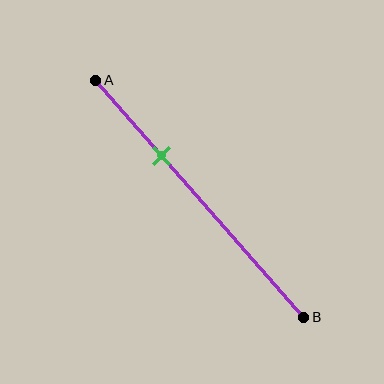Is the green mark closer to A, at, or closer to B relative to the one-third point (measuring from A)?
The green mark is approximately at the one-third point of segment AB.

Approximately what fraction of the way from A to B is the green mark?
The green mark is approximately 30% of the way from A to B.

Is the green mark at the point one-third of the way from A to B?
Yes, the mark is approximately at the one-third point.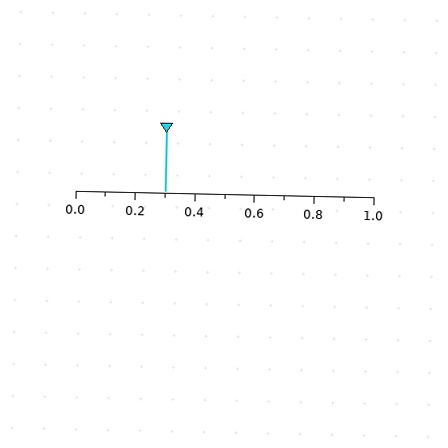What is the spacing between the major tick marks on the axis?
The major ticks are spaced 0.2 apart.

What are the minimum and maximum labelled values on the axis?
The axis runs from 0.0 to 1.0.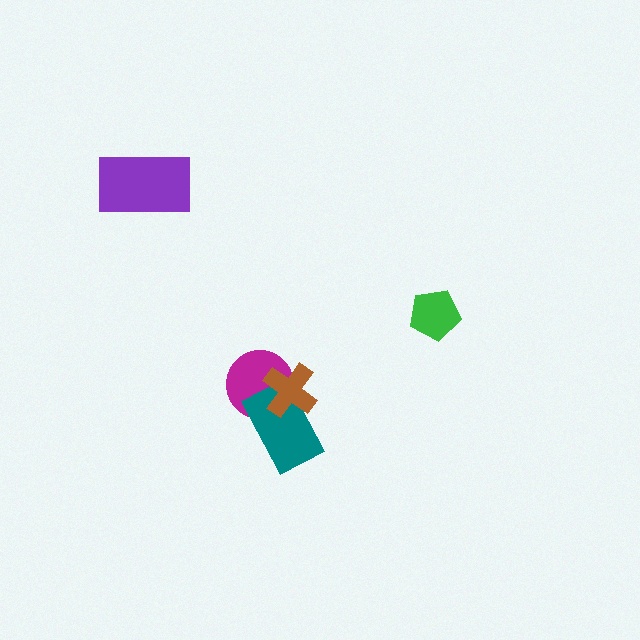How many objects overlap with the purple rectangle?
0 objects overlap with the purple rectangle.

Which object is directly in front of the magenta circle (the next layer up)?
The teal rectangle is directly in front of the magenta circle.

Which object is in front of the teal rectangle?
The brown cross is in front of the teal rectangle.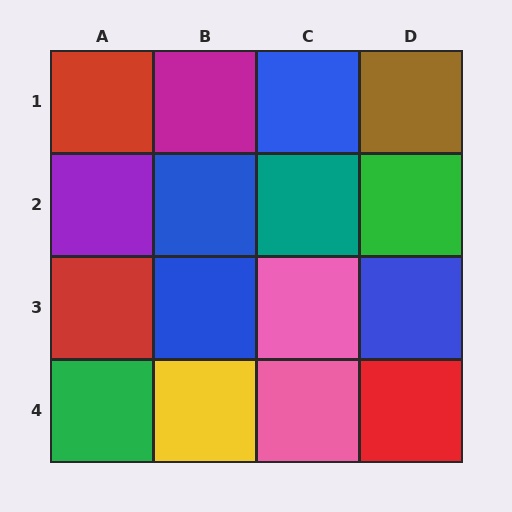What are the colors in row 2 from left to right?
Purple, blue, teal, green.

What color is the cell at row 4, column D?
Red.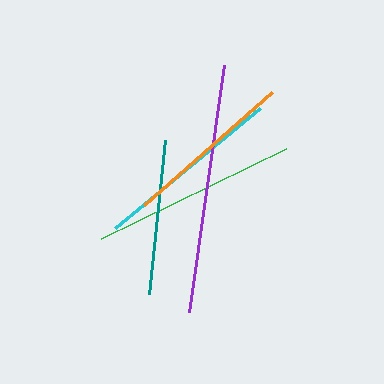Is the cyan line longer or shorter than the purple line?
The purple line is longer than the cyan line.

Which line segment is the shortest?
The teal line is the shortest at approximately 154 pixels.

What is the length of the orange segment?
The orange segment is approximately 171 pixels long.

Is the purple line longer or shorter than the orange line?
The purple line is longer than the orange line.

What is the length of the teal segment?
The teal segment is approximately 154 pixels long.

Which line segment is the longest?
The purple line is the longest at approximately 249 pixels.